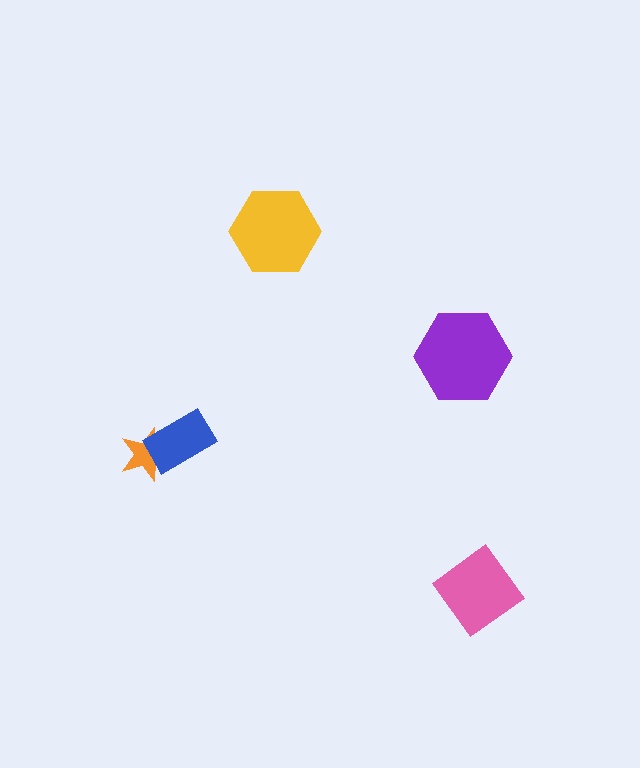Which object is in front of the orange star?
The blue rectangle is in front of the orange star.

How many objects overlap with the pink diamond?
0 objects overlap with the pink diamond.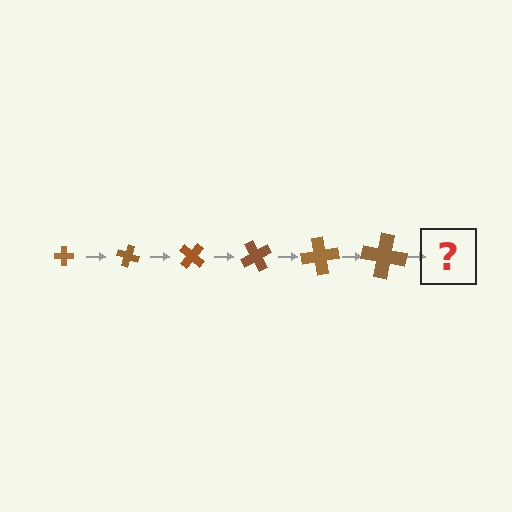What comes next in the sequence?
The next element should be a cross, larger than the previous one and rotated 120 degrees from the start.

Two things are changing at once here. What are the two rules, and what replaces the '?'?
The two rules are that the cross grows larger each step and it rotates 20 degrees each step. The '?' should be a cross, larger than the previous one and rotated 120 degrees from the start.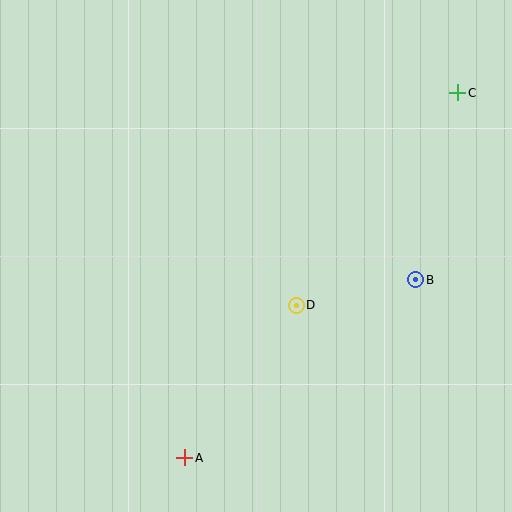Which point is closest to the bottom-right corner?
Point B is closest to the bottom-right corner.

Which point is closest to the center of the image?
Point D at (296, 305) is closest to the center.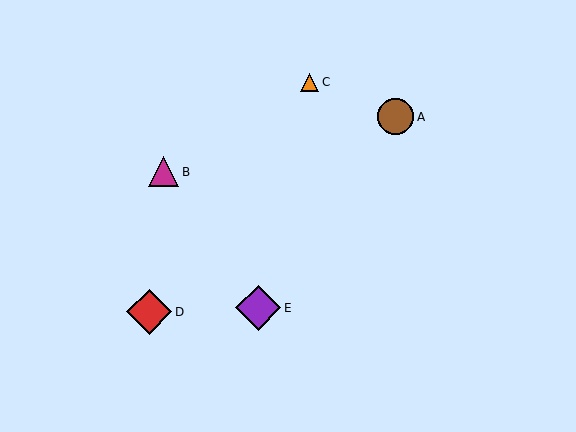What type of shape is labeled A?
Shape A is a brown circle.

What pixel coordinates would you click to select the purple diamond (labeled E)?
Click at (258, 308) to select the purple diamond E.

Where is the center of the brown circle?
The center of the brown circle is at (396, 117).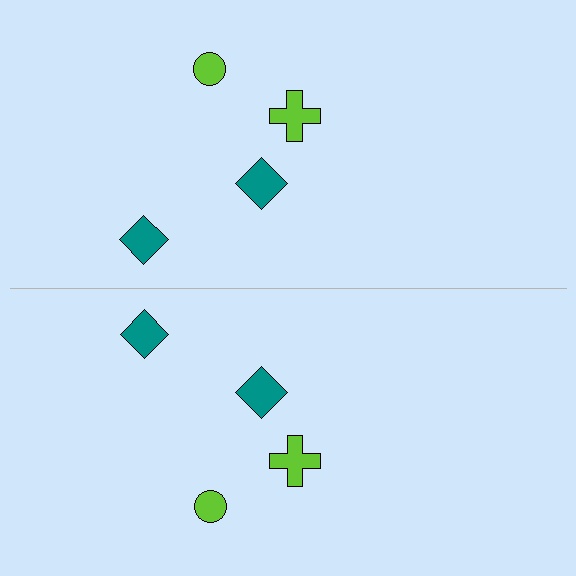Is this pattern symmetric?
Yes, this pattern has bilateral (reflection) symmetry.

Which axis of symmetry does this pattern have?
The pattern has a horizontal axis of symmetry running through the center of the image.